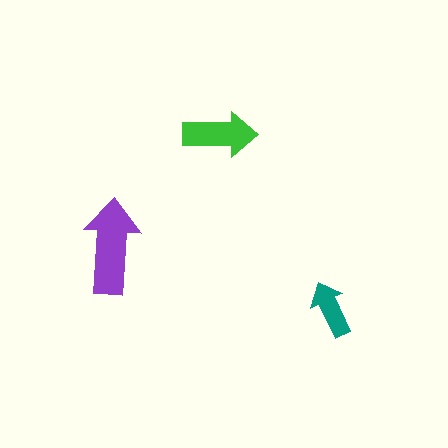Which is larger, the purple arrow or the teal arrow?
The purple one.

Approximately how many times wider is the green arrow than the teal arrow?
About 1.5 times wider.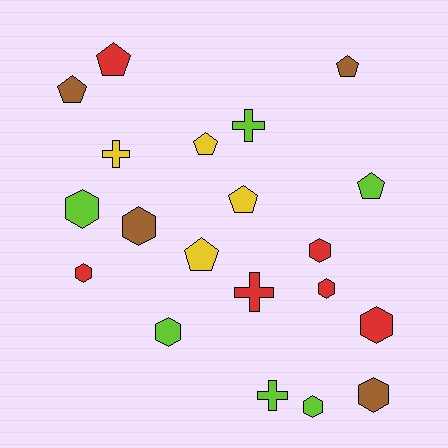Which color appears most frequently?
Lime, with 6 objects.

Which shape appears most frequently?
Hexagon, with 9 objects.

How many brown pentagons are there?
There are 2 brown pentagons.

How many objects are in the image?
There are 20 objects.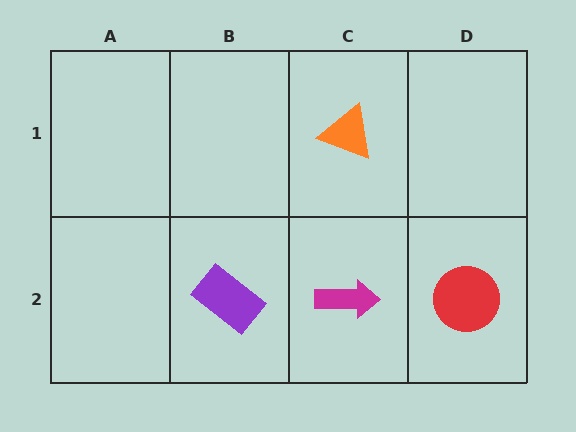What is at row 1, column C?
An orange triangle.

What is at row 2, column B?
A purple rectangle.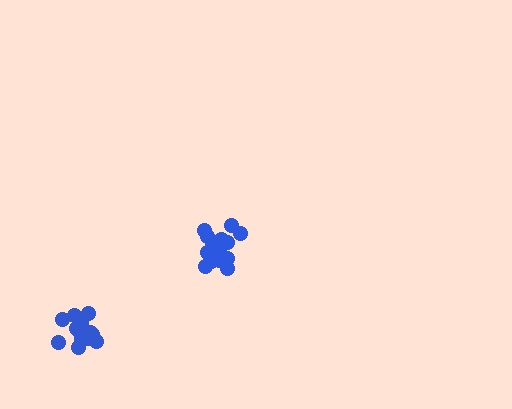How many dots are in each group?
Group 1: 18 dots, Group 2: 18 dots (36 total).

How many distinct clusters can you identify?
There are 2 distinct clusters.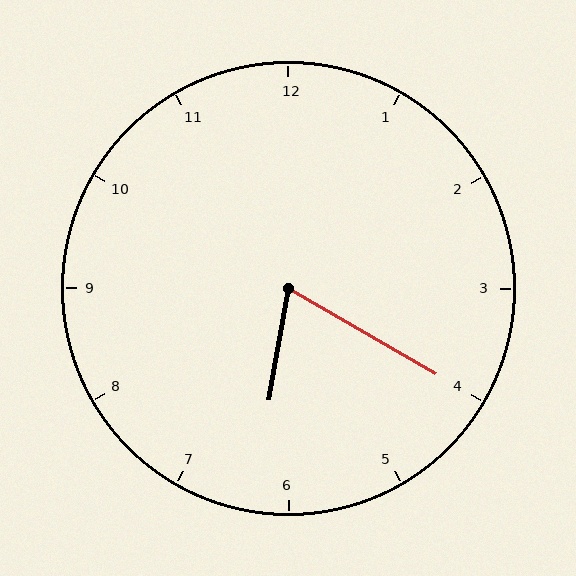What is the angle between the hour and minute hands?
Approximately 70 degrees.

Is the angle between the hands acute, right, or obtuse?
It is acute.